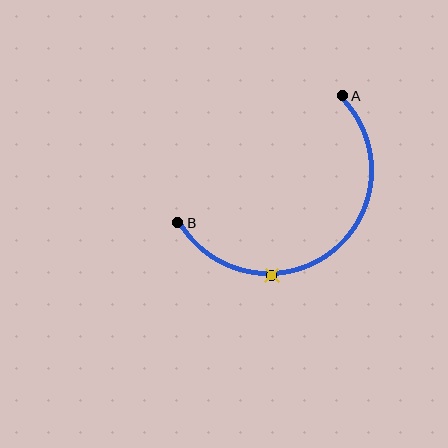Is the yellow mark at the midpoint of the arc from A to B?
No. The yellow mark lies on the arc but is closer to endpoint B. The arc midpoint would be at the point on the curve equidistant along the arc from both A and B.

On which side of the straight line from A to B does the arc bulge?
The arc bulges below and to the right of the straight line connecting A and B.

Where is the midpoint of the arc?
The arc midpoint is the point on the curve farthest from the straight line joining A and B. It sits below and to the right of that line.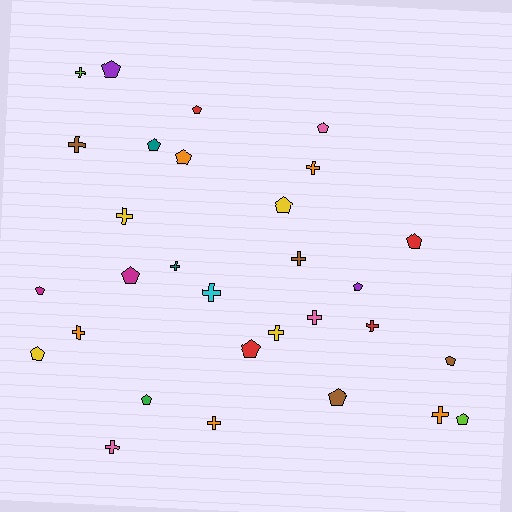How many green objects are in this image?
There is 1 green object.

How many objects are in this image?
There are 30 objects.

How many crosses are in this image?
There are 14 crosses.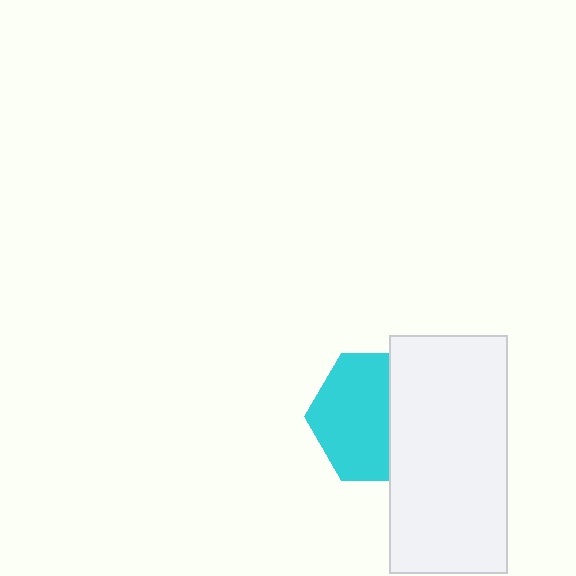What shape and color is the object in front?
The object in front is a white rectangle.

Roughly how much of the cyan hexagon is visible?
About half of it is visible (roughly 60%).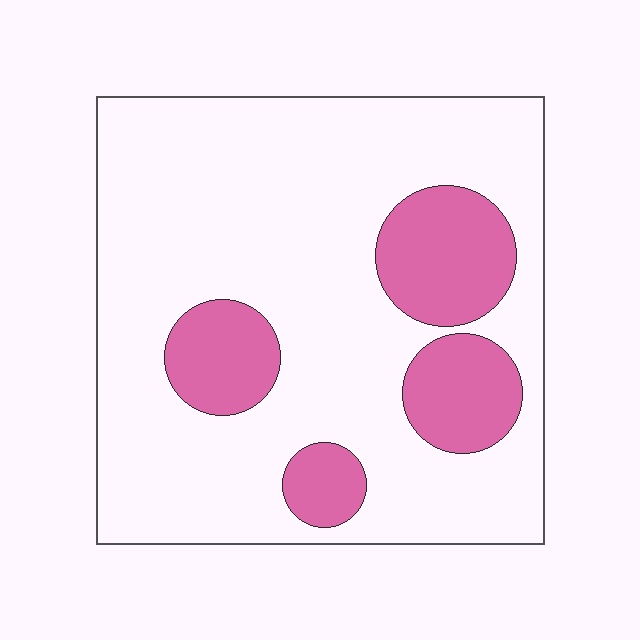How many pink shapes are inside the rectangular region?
4.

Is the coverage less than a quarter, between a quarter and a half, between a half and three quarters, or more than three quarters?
Less than a quarter.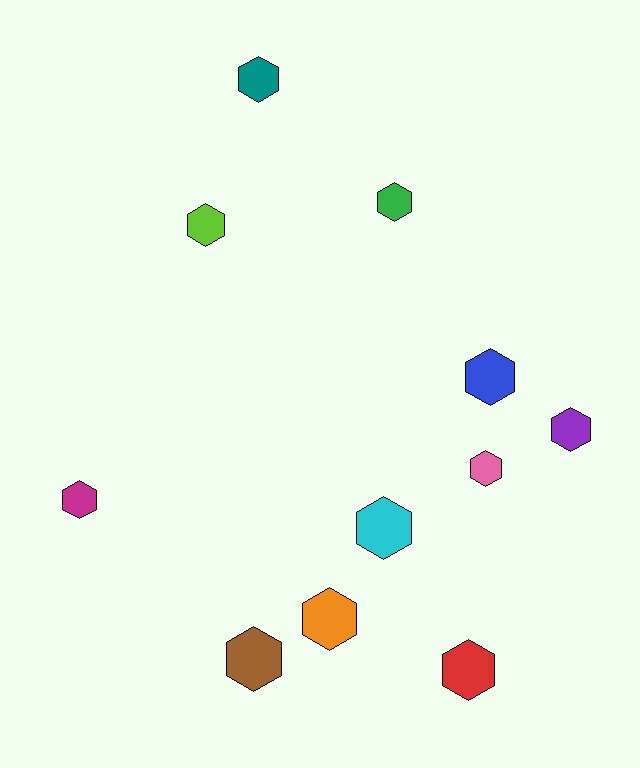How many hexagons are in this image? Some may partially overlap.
There are 11 hexagons.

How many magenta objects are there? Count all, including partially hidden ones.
There is 1 magenta object.